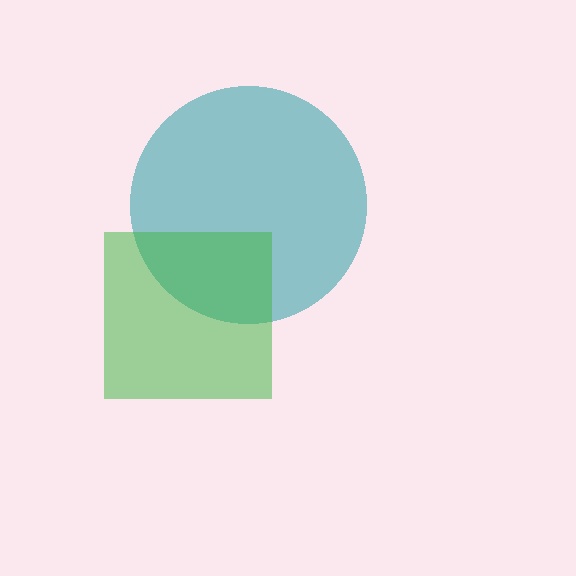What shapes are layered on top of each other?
The layered shapes are: a teal circle, a green square.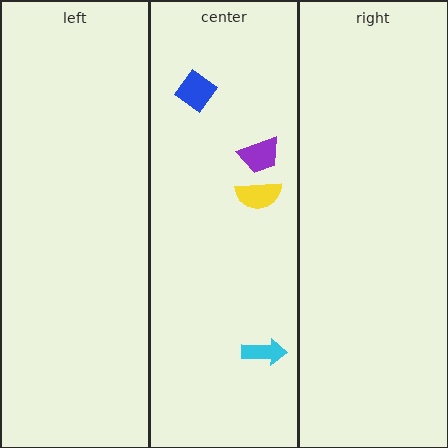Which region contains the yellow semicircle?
The center region.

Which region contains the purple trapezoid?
The center region.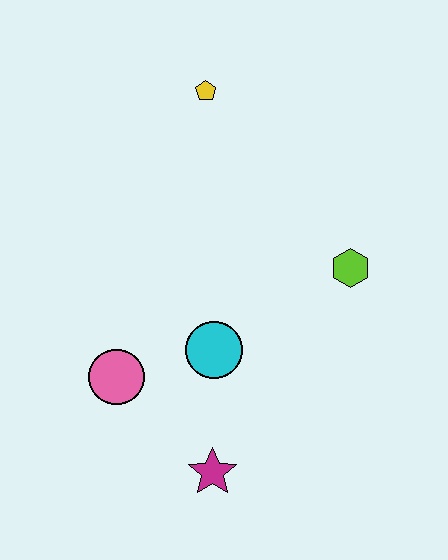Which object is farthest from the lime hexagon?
The pink circle is farthest from the lime hexagon.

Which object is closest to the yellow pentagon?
The lime hexagon is closest to the yellow pentagon.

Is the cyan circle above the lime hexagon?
No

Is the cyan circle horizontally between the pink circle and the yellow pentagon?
No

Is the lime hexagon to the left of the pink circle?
No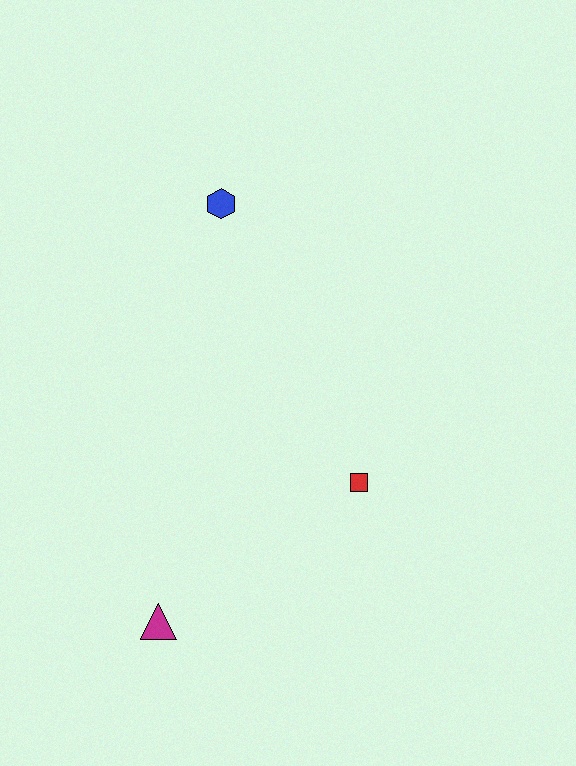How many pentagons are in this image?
There are no pentagons.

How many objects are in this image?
There are 3 objects.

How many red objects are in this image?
There is 1 red object.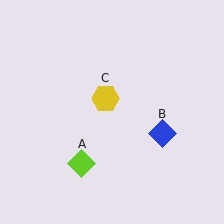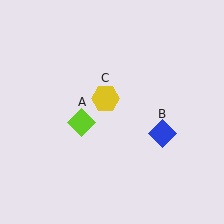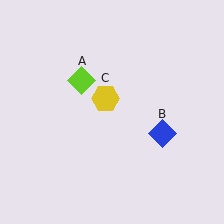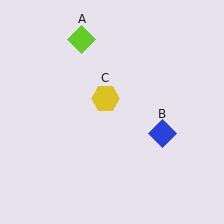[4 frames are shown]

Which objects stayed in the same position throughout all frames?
Blue diamond (object B) and yellow hexagon (object C) remained stationary.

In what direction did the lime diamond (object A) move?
The lime diamond (object A) moved up.